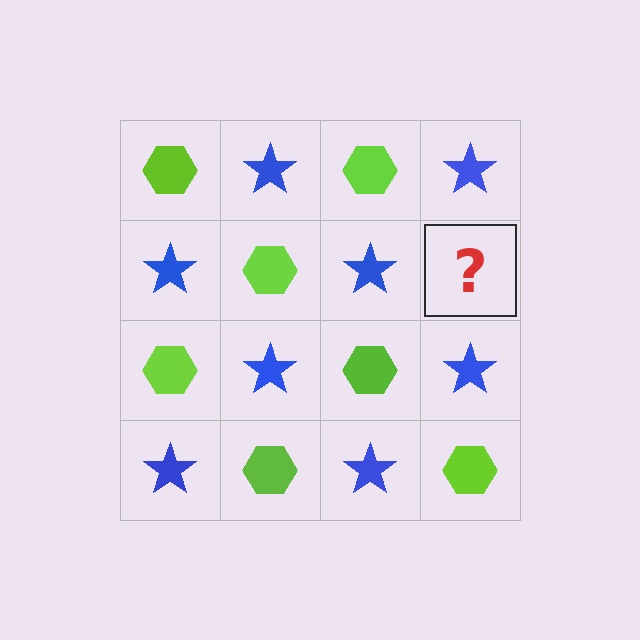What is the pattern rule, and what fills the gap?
The rule is that it alternates lime hexagon and blue star in a checkerboard pattern. The gap should be filled with a lime hexagon.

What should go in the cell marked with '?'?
The missing cell should contain a lime hexagon.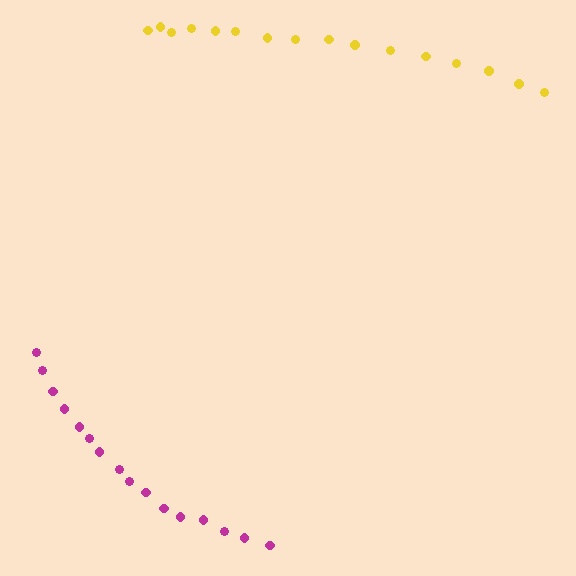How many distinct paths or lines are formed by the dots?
There are 2 distinct paths.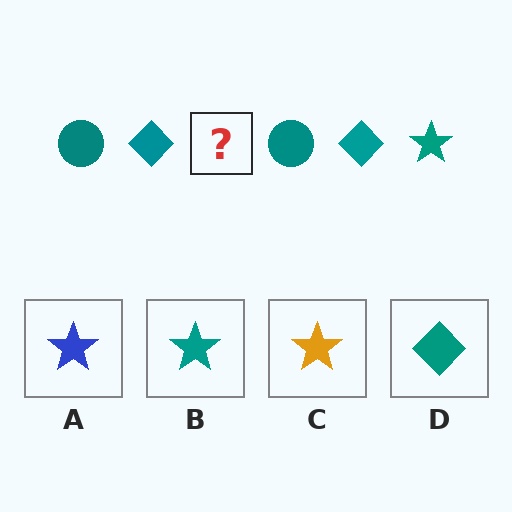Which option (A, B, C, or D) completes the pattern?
B.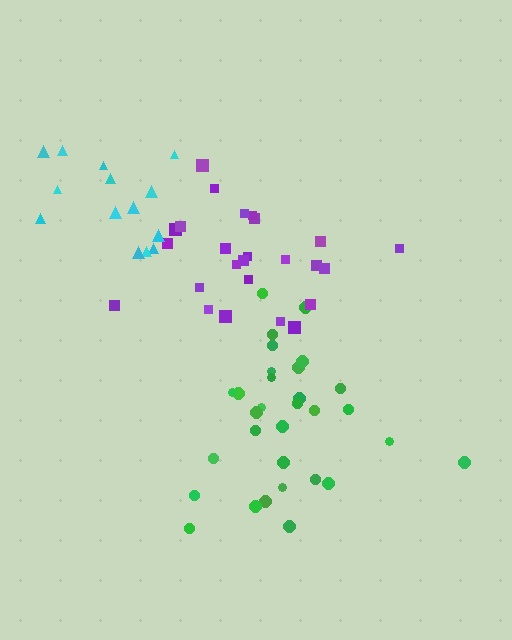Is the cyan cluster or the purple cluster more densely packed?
Purple.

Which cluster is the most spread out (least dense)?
Green.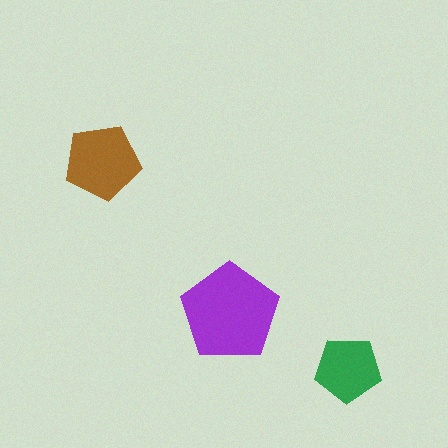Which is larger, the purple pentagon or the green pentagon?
The purple one.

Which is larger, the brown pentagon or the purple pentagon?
The purple one.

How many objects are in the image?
There are 3 objects in the image.